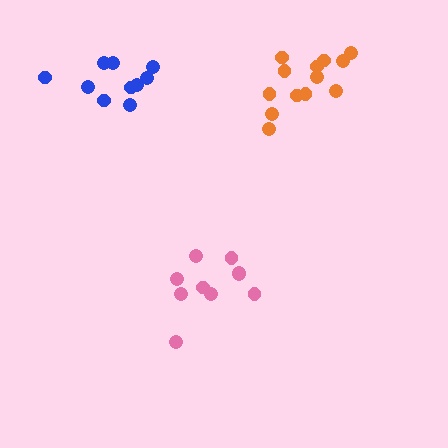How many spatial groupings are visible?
There are 3 spatial groupings.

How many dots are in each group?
Group 1: 13 dots, Group 2: 10 dots, Group 3: 10 dots (33 total).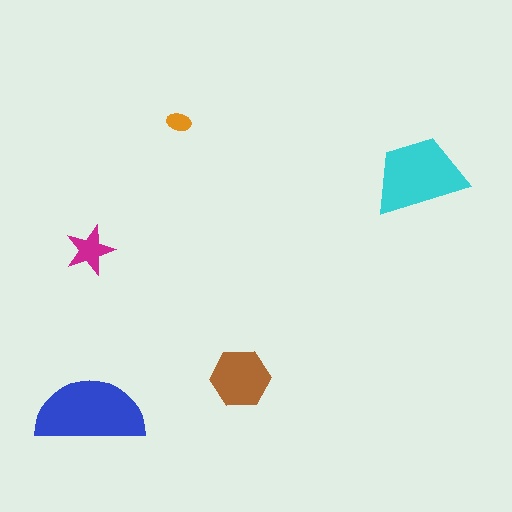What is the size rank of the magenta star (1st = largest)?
4th.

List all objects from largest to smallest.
The blue semicircle, the cyan trapezoid, the brown hexagon, the magenta star, the orange ellipse.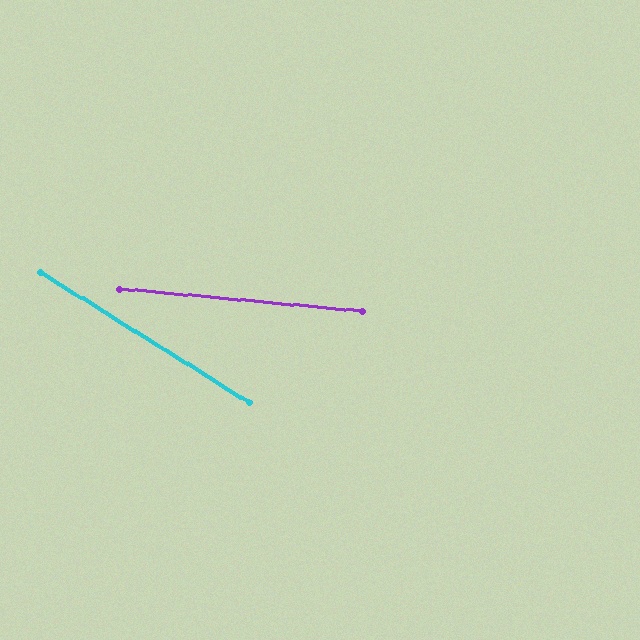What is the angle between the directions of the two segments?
Approximately 27 degrees.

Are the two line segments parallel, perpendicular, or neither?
Neither parallel nor perpendicular — they differ by about 27°.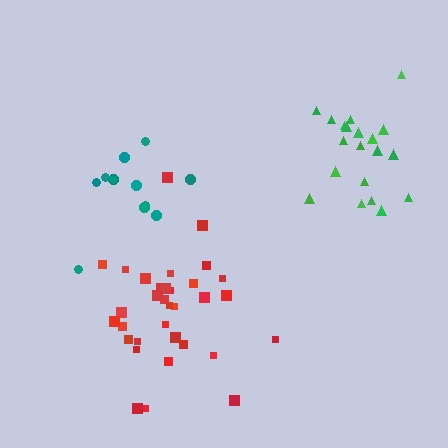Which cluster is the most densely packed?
Green.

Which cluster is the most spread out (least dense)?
Red.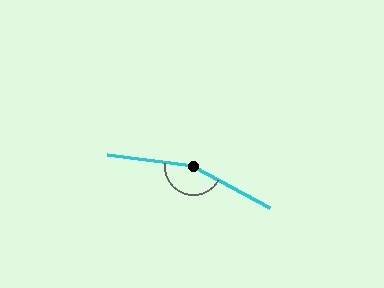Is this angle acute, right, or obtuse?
It is obtuse.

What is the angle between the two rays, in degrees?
Approximately 159 degrees.